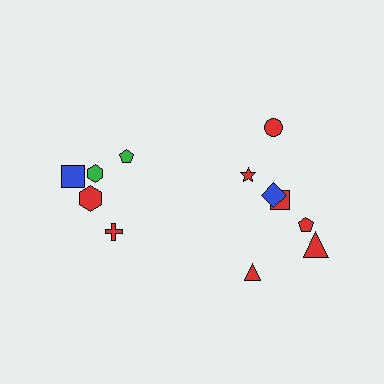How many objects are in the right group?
There are 7 objects.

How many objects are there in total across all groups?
There are 12 objects.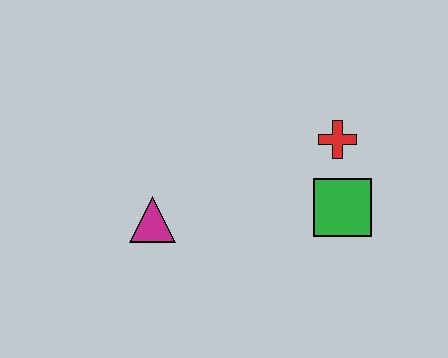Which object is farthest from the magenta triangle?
The red cross is farthest from the magenta triangle.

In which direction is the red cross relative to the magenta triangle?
The red cross is to the right of the magenta triangle.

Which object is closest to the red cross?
The green square is closest to the red cross.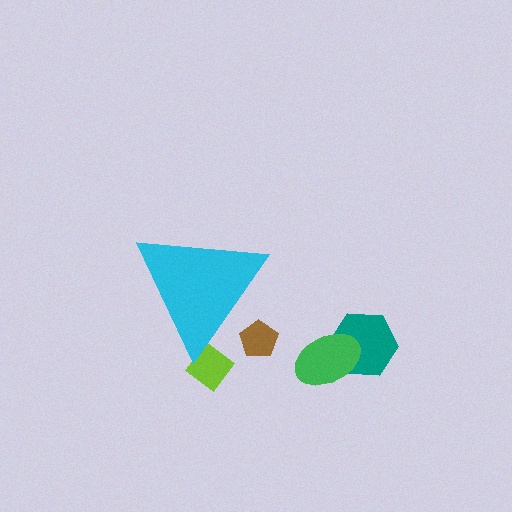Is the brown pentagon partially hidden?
Yes, the brown pentagon is partially hidden behind the cyan triangle.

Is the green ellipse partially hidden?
No, the green ellipse is fully visible.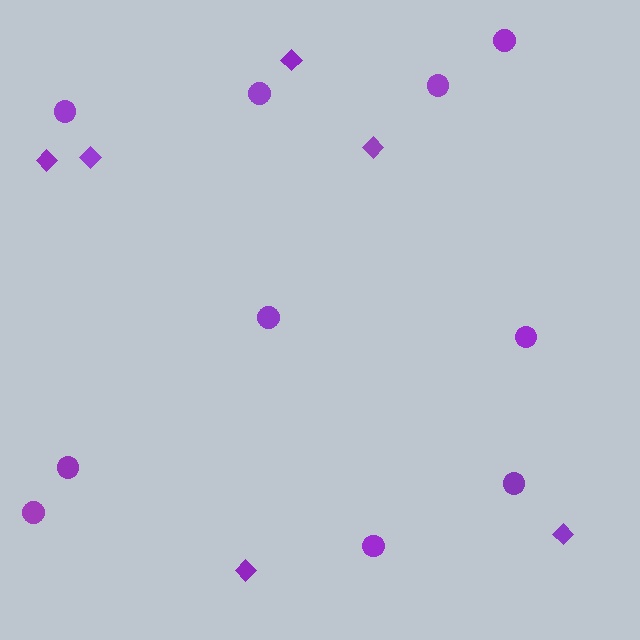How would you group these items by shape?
There are 2 groups: one group of diamonds (6) and one group of circles (10).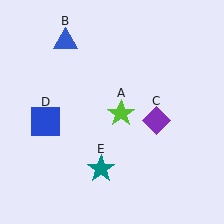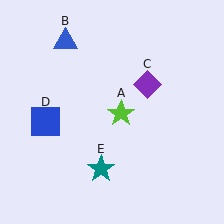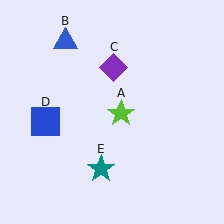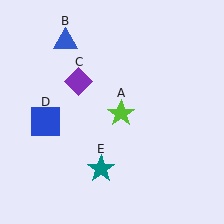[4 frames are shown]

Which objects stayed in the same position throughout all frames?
Lime star (object A) and blue triangle (object B) and blue square (object D) and teal star (object E) remained stationary.